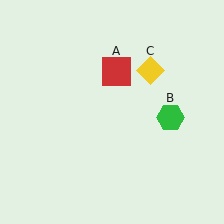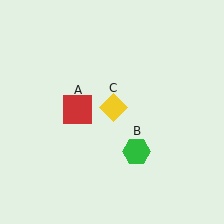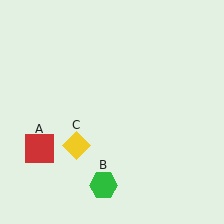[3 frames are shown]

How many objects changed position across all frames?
3 objects changed position: red square (object A), green hexagon (object B), yellow diamond (object C).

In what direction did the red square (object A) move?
The red square (object A) moved down and to the left.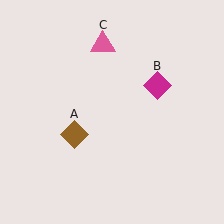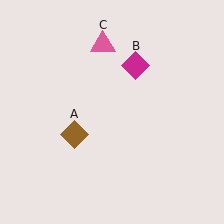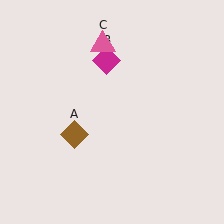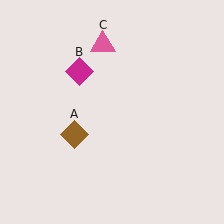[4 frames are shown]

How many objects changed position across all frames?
1 object changed position: magenta diamond (object B).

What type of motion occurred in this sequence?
The magenta diamond (object B) rotated counterclockwise around the center of the scene.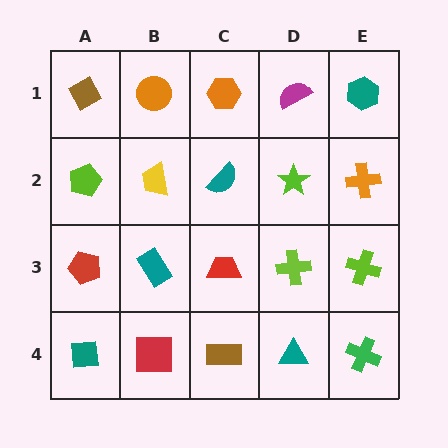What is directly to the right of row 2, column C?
A lime star.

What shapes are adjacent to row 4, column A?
A red pentagon (row 3, column A), a red square (row 4, column B).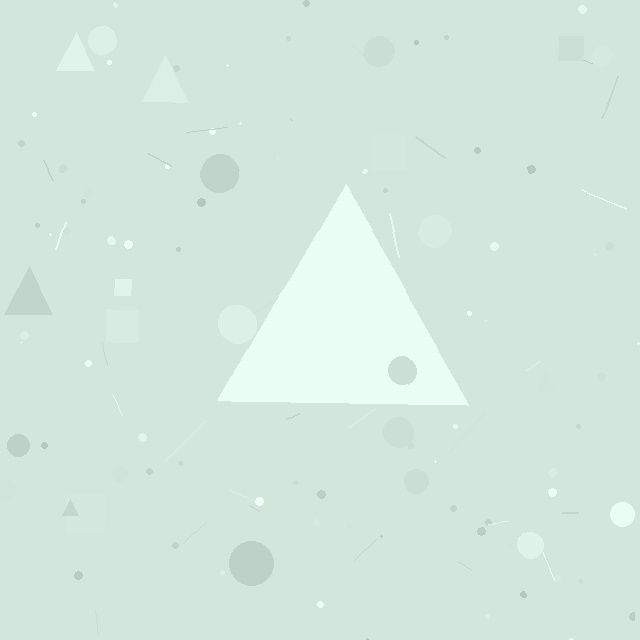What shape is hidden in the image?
A triangle is hidden in the image.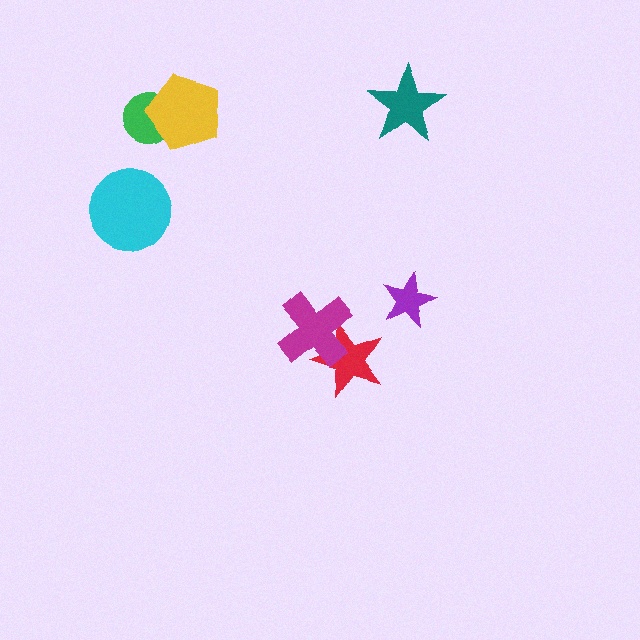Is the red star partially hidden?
Yes, it is partially covered by another shape.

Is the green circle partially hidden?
Yes, it is partially covered by another shape.